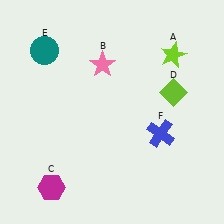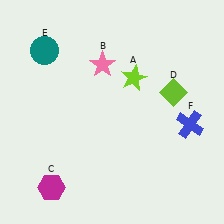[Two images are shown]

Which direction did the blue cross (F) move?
The blue cross (F) moved right.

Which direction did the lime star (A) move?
The lime star (A) moved left.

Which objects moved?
The objects that moved are: the lime star (A), the blue cross (F).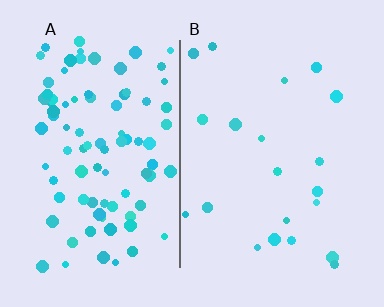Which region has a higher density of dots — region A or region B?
A (the left).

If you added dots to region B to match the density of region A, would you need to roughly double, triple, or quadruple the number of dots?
Approximately quadruple.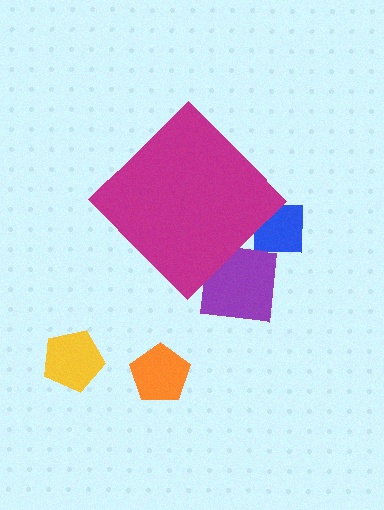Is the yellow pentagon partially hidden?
No, the yellow pentagon is fully visible.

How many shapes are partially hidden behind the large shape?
2 shapes are partially hidden.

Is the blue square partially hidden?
Yes, the blue square is partially hidden behind the magenta diamond.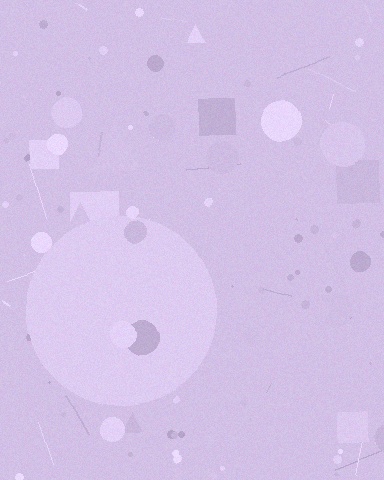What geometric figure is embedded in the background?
A circle is embedded in the background.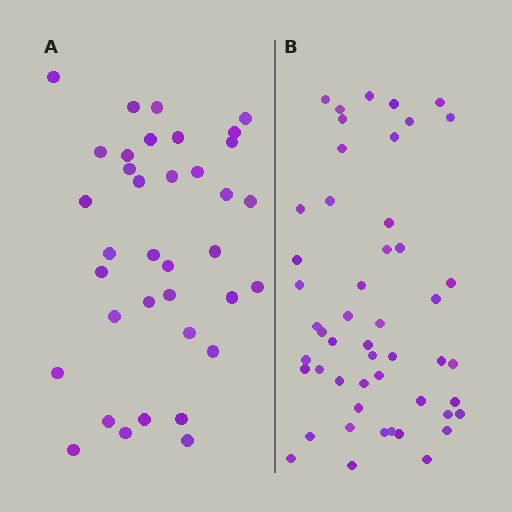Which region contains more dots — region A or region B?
Region B (the right region) has more dots.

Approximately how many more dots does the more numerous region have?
Region B has approximately 15 more dots than region A.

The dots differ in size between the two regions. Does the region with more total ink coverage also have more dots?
No. Region A has more total ink coverage because its dots are larger, but region B actually contains more individual dots. Total area can be misleading — the number of items is what matters here.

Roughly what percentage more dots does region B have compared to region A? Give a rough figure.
About 40% more.